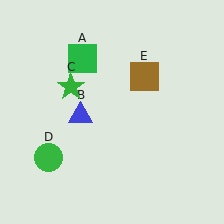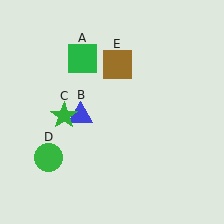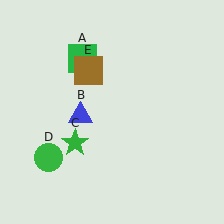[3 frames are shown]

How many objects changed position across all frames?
2 objects changed position: green star (object C), brown square (object E).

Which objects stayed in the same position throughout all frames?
Green square (object A) and blue triangle (object B) and green circle (object D) remained stationary.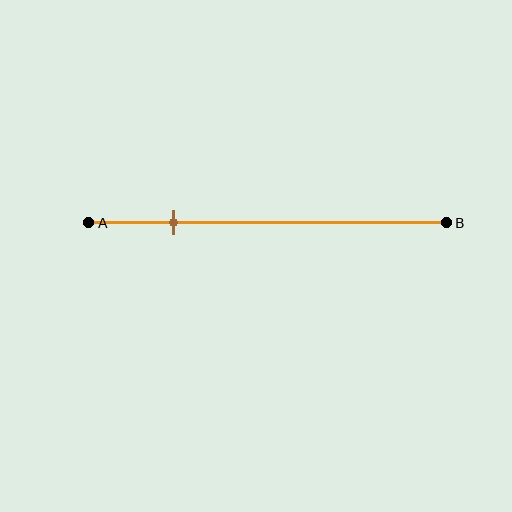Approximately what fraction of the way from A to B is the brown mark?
The brown mark is approximately 25% of the way from A to B.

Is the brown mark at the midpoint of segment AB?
No, the mark is at about 25% from A, not at the 50% midpoint.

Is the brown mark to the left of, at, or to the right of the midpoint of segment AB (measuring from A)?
The brown mark is to the left of the midpoint of segment AB.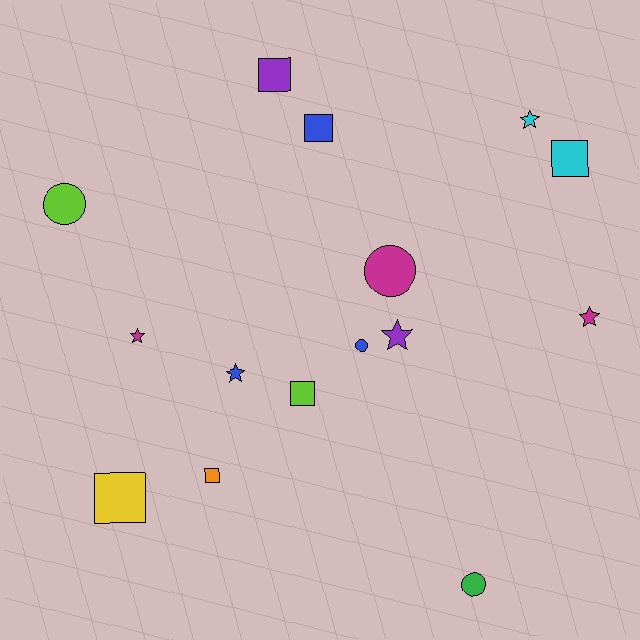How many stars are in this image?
There are 5 stars.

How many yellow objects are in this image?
There is 1 yellow object.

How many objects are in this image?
There are 15 objects.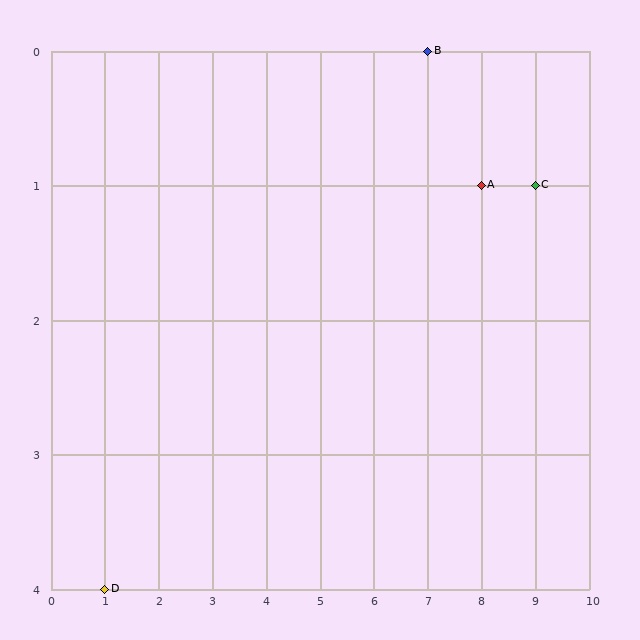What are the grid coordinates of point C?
Point C is at grid coordinates (9, 1).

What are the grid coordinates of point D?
Point D is at grid coordinates (1, 4).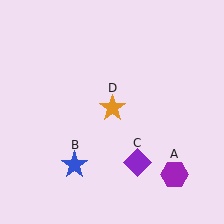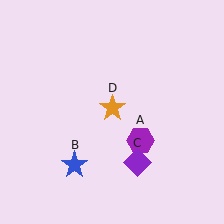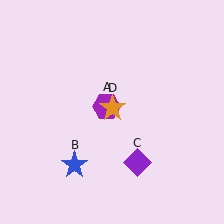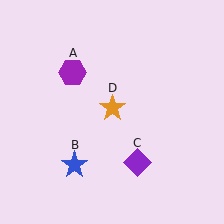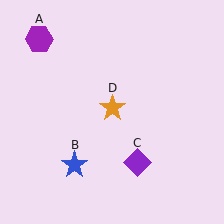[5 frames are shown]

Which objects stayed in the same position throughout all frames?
Blue star (object B) and purple diamond (object C) and orange star (object D) remained stationary.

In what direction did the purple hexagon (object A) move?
The purple hexagon (object A) moved up and to the left.